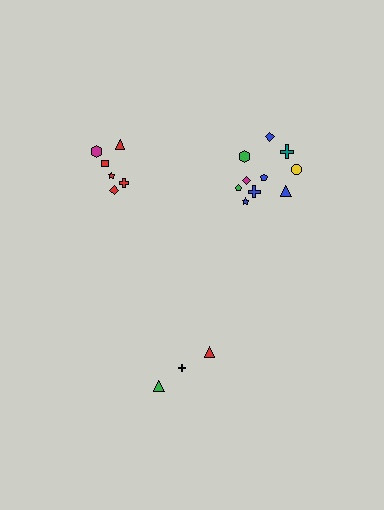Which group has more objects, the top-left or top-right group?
The top-right group.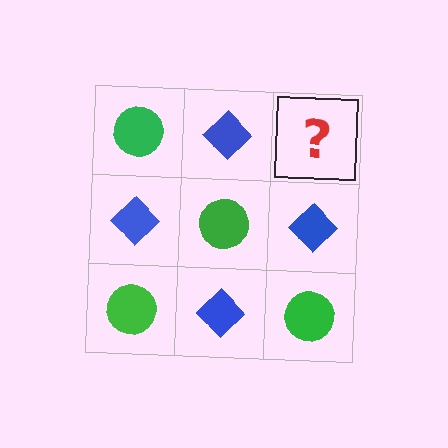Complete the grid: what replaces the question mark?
The question mark should be replaced with a green circle.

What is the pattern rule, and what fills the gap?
The rule is that it alternates green circle and blue diamond in a checkerboard pattern. The gap should be filled with a green circle.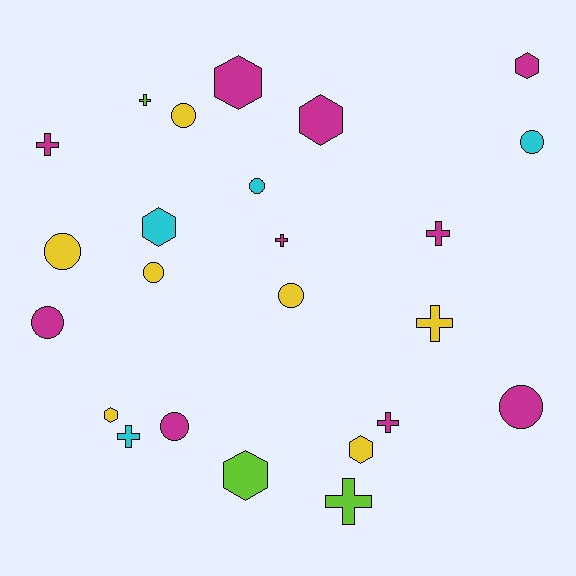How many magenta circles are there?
There are 3 magenta circles.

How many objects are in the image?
There are 24 objects.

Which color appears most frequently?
Magenta, with 10 objects.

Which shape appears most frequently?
Circle, with 9 objects.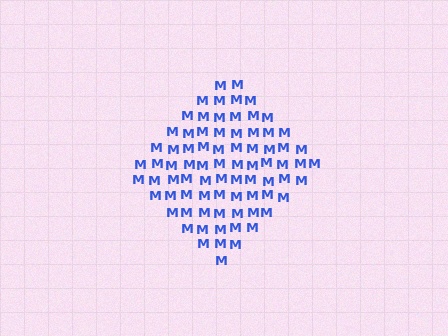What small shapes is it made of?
It is made of small letter M's.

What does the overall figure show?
The overall figure shows a diamond.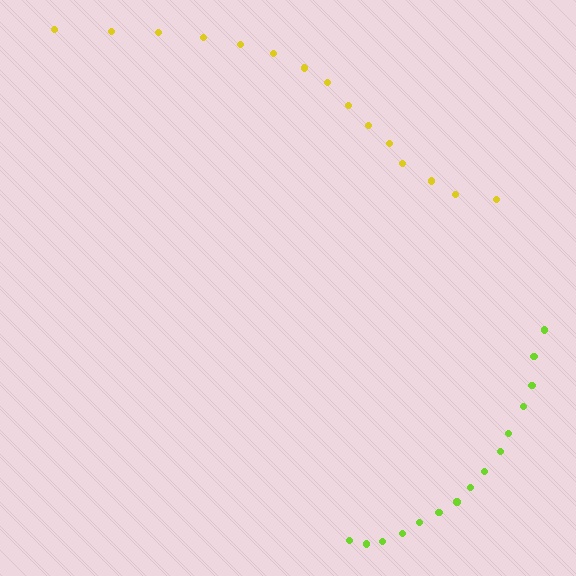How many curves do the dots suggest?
There are 2 distinct paths.